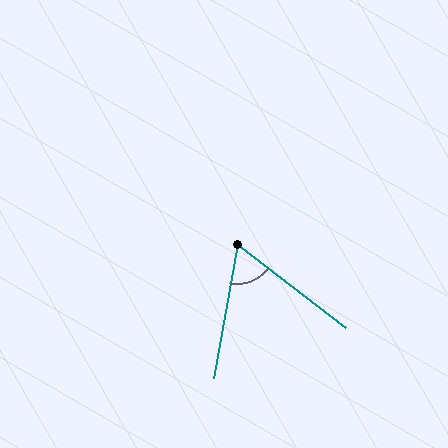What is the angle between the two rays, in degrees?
Approximately 63 degrees.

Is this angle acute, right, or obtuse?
It is acute.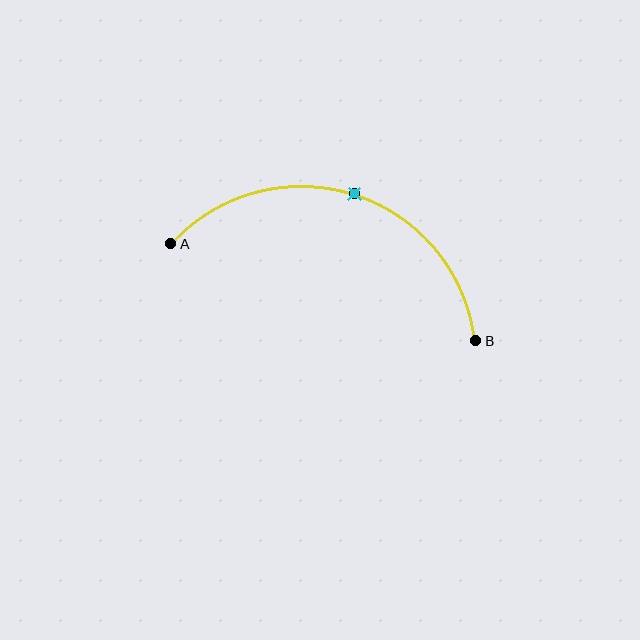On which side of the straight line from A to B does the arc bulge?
The arc bulges above the straight line connecting A and B.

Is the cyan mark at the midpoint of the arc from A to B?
Yes. The cyan mark lies on the arc at equal arc-length from both A and B — it is the arc midpoint.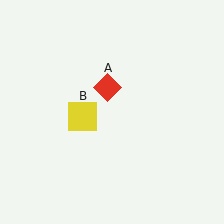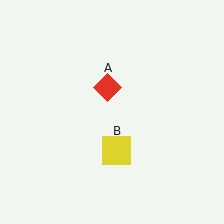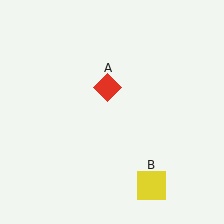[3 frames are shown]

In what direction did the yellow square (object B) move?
The yellow square (object B) moved down and to the right.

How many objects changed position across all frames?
1 object changed position: yellow square (object B).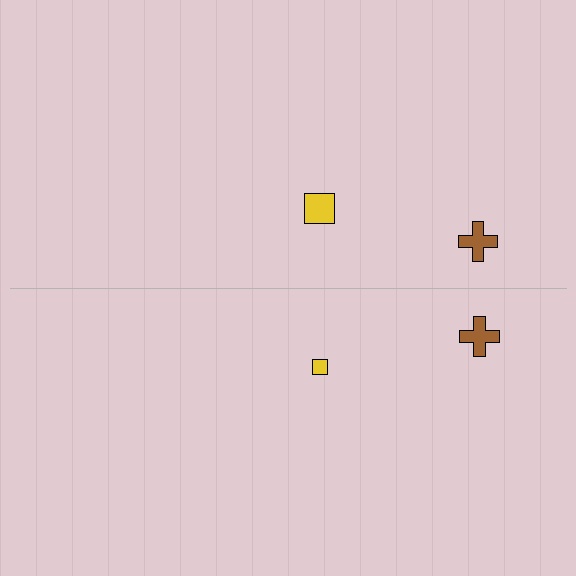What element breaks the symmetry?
The yellow square on the bottom side has a different size than its mirror counterpart.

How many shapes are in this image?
There are 4 shapes in this image.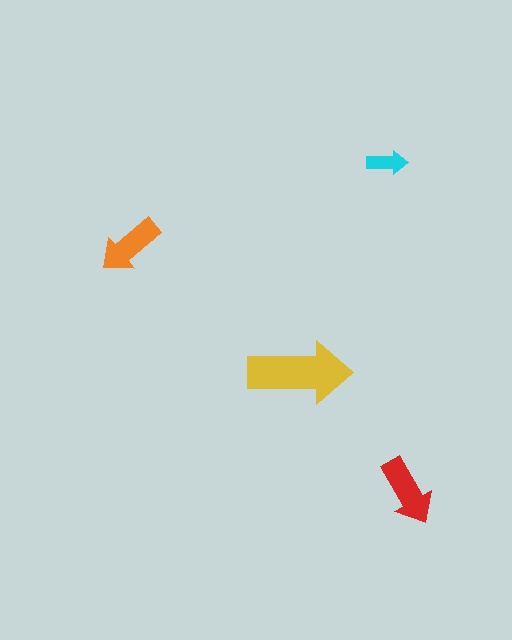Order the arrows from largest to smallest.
the yellow one, the red one, the orange one, the cyan one.